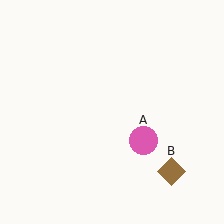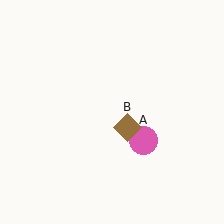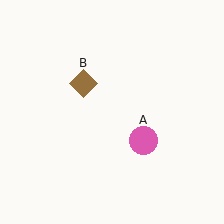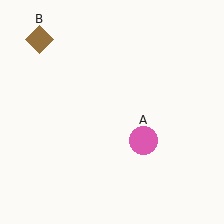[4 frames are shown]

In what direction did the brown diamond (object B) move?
The brown diamond (object B) moved up and to the left.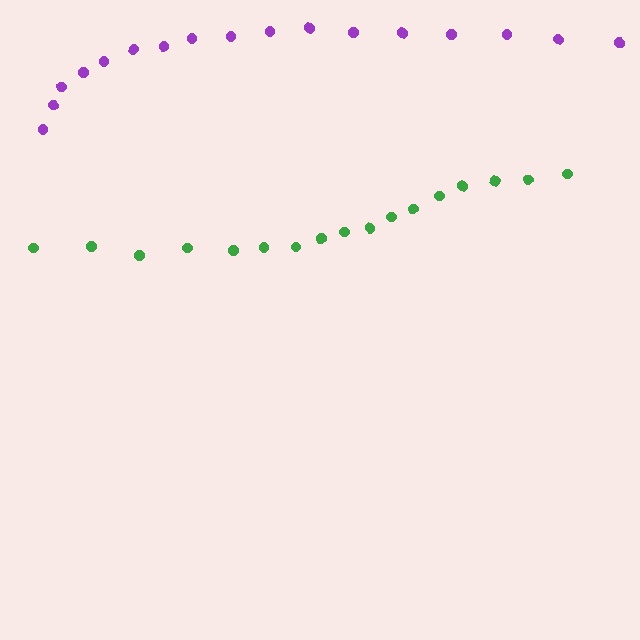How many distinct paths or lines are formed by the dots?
There are 2 distinct paths.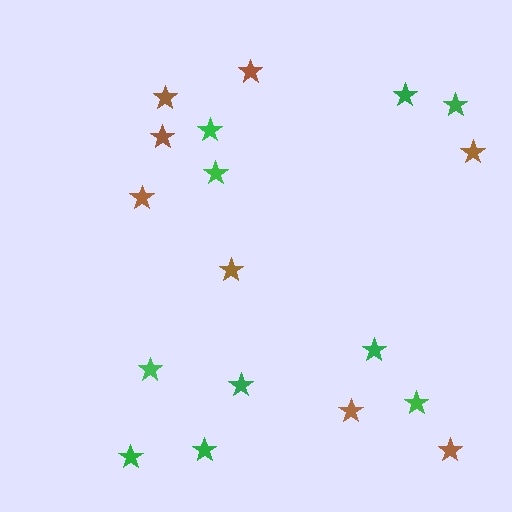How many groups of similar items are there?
There are 2 groups: one group of green stars (10) and one group of brown stars (8).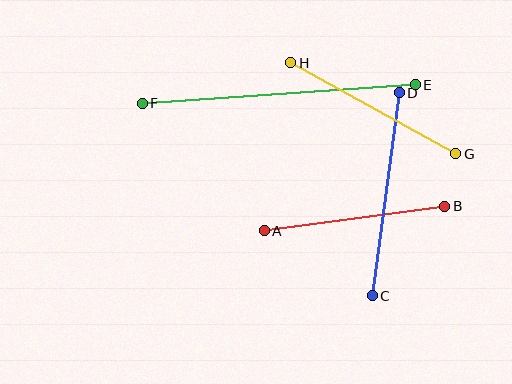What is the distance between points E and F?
The distance is approximately 274 pixels.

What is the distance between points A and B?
The distance is approximately 182 pixels.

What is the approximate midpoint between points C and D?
The midpoint is at approximately (386, 194) pixels.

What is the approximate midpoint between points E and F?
The midpoint is at approximately (279, 94) pixels.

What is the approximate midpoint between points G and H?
The midpoint is at approximately (373, 108) pixels.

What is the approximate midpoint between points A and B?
The midpoint is at approximately (355, 218) pixels.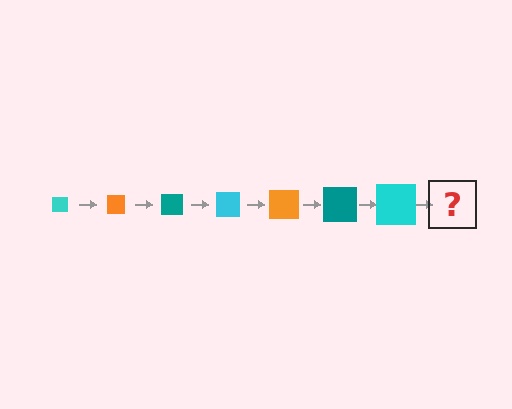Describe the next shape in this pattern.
It should be an orange square, larger than the previous one.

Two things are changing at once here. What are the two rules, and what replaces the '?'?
The two rules are that the square grows larger each step and the color cycles through cyan, orange, and teal. The '?' should be an orange square, larger than the previous one.